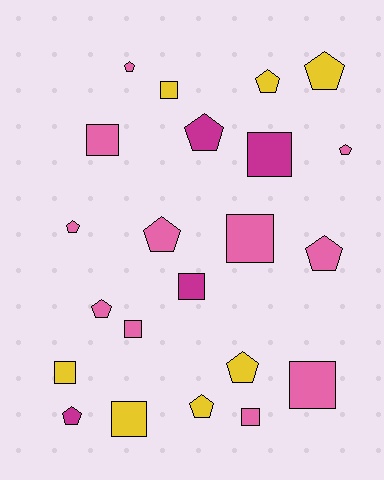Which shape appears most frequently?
Pentagon, with 12 objects.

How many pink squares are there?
There are 5 pink squares.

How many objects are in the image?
There are 22 objects.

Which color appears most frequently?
Pink, with 11 objects.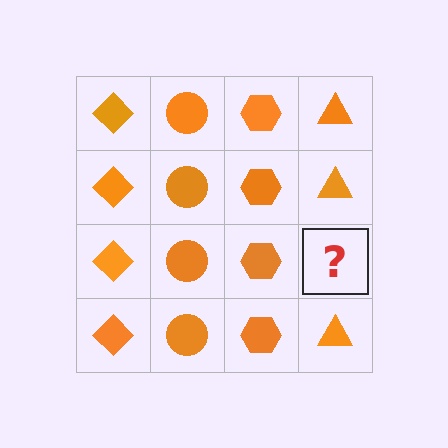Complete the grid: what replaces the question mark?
The question mark should be replaced with an orange triangle.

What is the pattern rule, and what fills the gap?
The rule is that each column has a consistent shape. The gap should be filled with an orange triangle.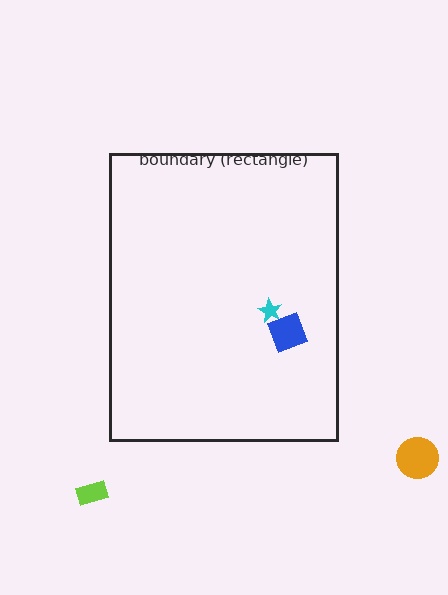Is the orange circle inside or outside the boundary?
Outside.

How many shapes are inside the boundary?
2 inside, 2 outside.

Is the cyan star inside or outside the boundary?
Inside.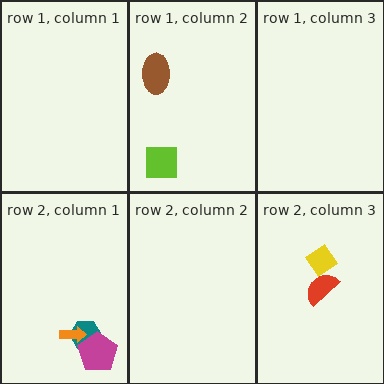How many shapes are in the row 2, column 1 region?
3.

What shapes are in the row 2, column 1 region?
The teal hexagon, the magenta pentagon, the orange arrow.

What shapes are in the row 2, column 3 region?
The red semicircle, the yellow diamond.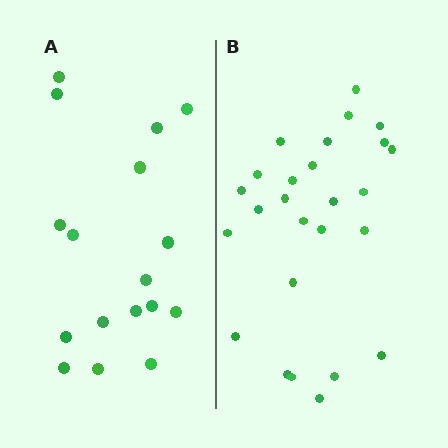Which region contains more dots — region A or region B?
Region B (the right region) has more dots.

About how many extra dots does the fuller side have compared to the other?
Region B has roughly 8 or so more dots than region A.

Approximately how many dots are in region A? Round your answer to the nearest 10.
About 20 dots. (The exact count is 17, which rounds to 20.)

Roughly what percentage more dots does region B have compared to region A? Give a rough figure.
About 55% more.